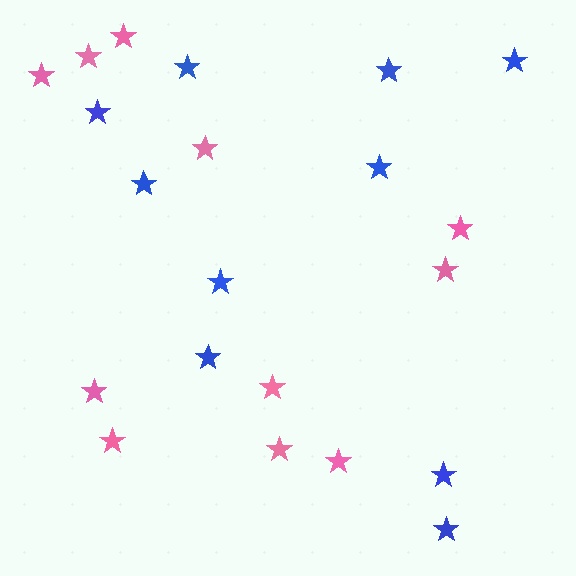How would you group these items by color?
There are 2 groups: one group of blue stars (10) and one group of pink stars (11).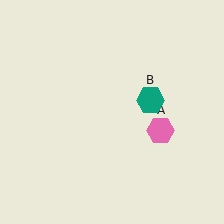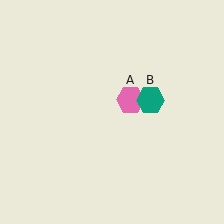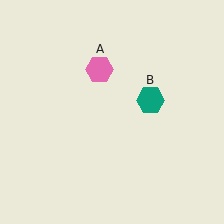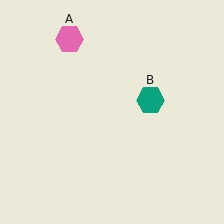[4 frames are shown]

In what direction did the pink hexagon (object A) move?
The pink hexagon (object A) moved up and to the left.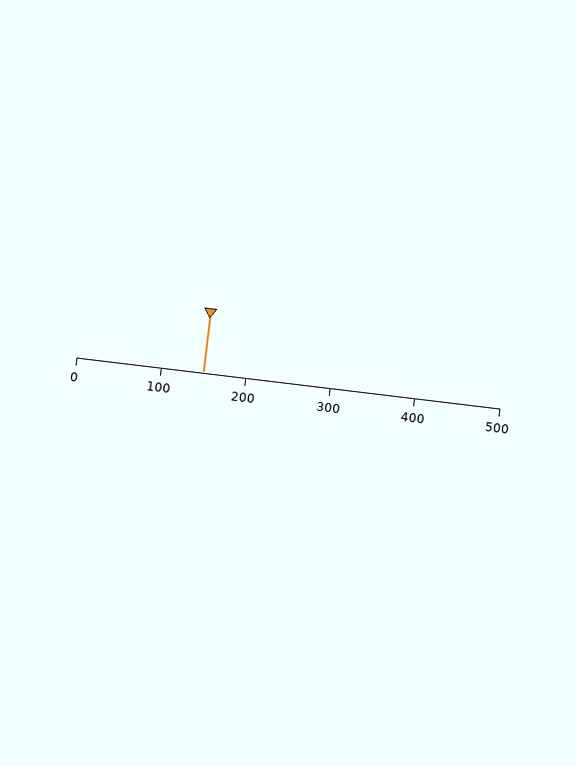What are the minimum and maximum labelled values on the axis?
The axis runs from 0 to 500.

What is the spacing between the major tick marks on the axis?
The major ticks are spaced 100 apart.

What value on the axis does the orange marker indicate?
The marker indicates approximately 150.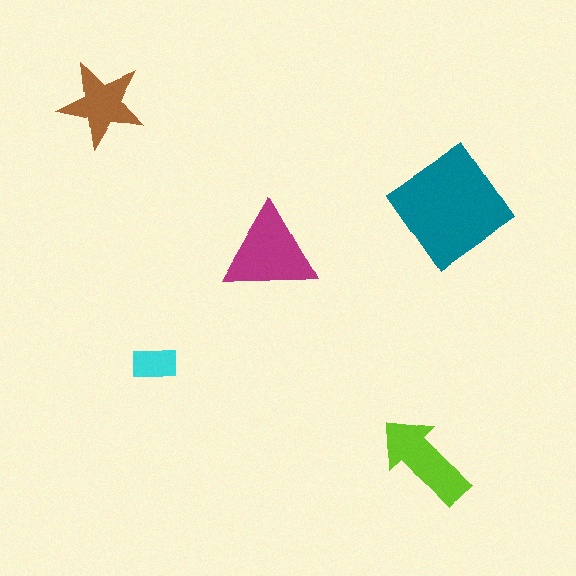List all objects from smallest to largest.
The cyan rectangle, the brown star, the lime arrow, the magenta triangle, the teal diamond.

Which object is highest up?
The brown star is topmost.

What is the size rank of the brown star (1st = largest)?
4th.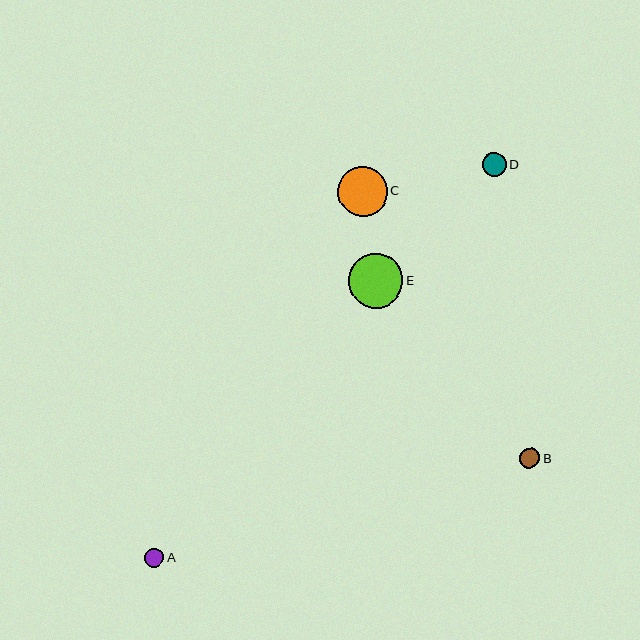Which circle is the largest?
Circle E is the largest with a size of approximately 54 pixels.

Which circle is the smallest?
Circle A is the smallest with a size of approximately 19 pixels.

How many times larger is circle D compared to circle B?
Circle D is approximately 1.2 times the size of circle B.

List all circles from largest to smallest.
From largest to smallest: E, C, D, B, A.